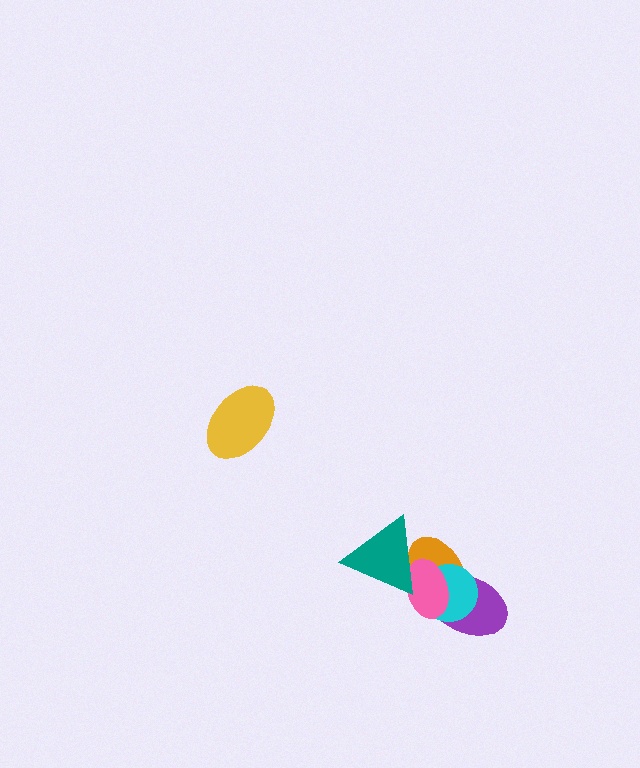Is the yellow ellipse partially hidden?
No, no other shape covers it.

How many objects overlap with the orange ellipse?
4 objects overlap with the orange ellipse.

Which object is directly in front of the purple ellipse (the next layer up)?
The cyan circle is directly in front of the purple ellipse.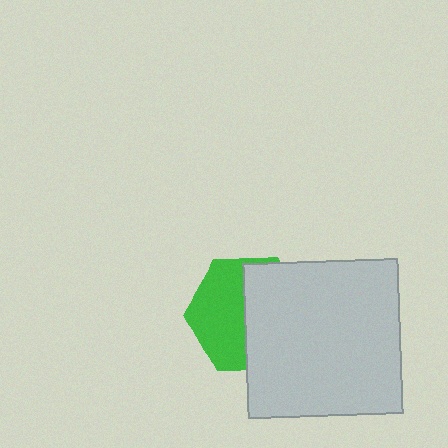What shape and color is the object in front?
The object in front is a light gray square.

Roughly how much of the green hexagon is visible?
About half of it is visible (roughly 48%).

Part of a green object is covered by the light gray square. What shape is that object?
It is a hexagon.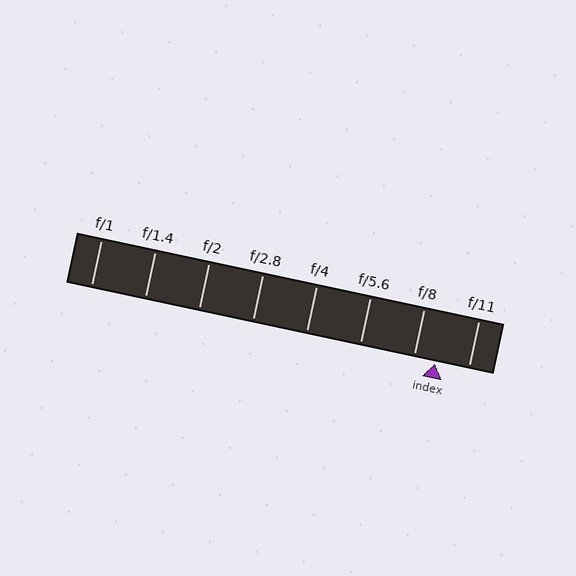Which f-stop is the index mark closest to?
The index mark is closest to f/8.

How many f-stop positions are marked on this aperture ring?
There are 8 f-stop positions marked.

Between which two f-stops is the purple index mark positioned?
The index mark is between f/8 and f/11.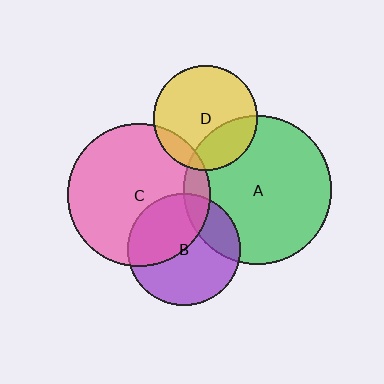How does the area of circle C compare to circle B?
Approximately 1.6 times.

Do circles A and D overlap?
Yes.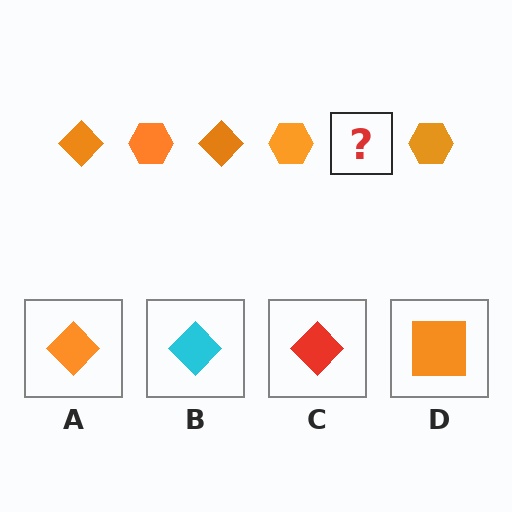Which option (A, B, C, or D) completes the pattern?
A.